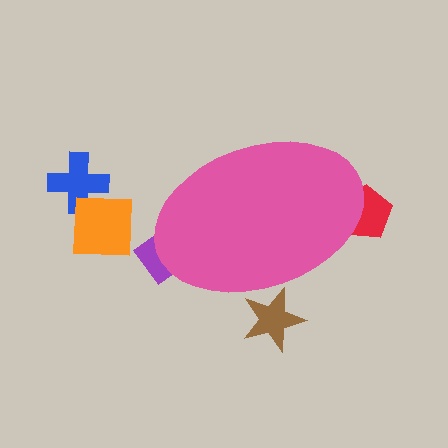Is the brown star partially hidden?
Yes, the brown star is partially hidden behind the pink ellipse.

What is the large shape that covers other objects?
A pink ellipse.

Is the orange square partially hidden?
No, the orange square is fully visible.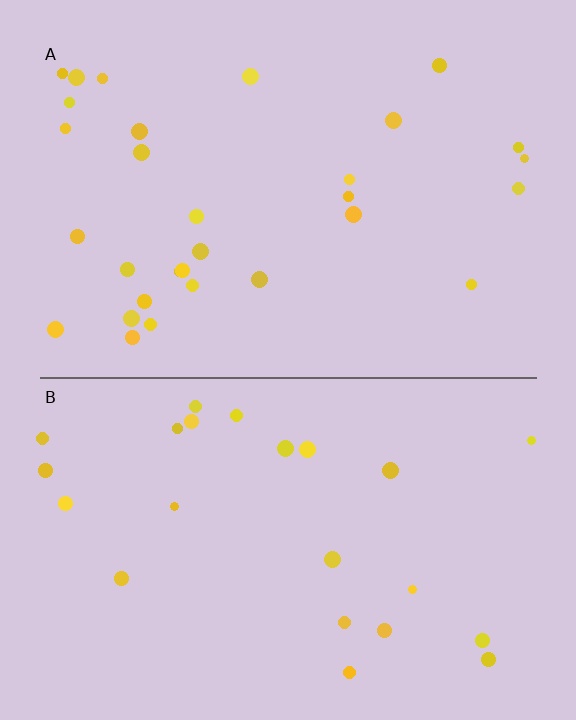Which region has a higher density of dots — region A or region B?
A (the top).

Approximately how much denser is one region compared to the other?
Approximately 1.3× — region A over region B.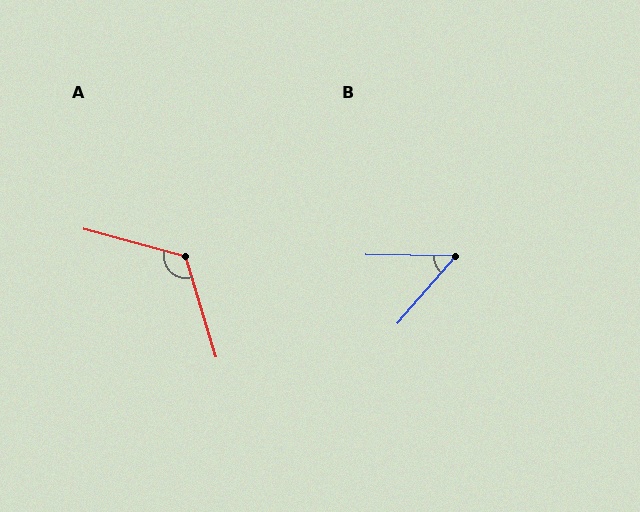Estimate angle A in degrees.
Approximately 122 degrees.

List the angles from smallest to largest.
B (50°), A (122°).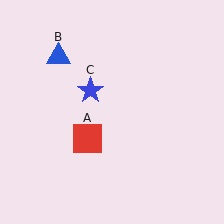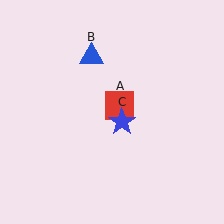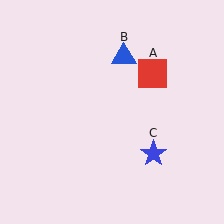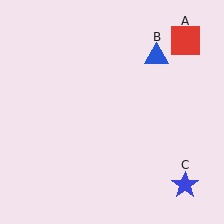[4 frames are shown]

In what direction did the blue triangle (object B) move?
The blue triangle (object B) moved right.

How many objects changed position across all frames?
3 objects changed position: red square (object A), blue triangle (object B), blue star (object C).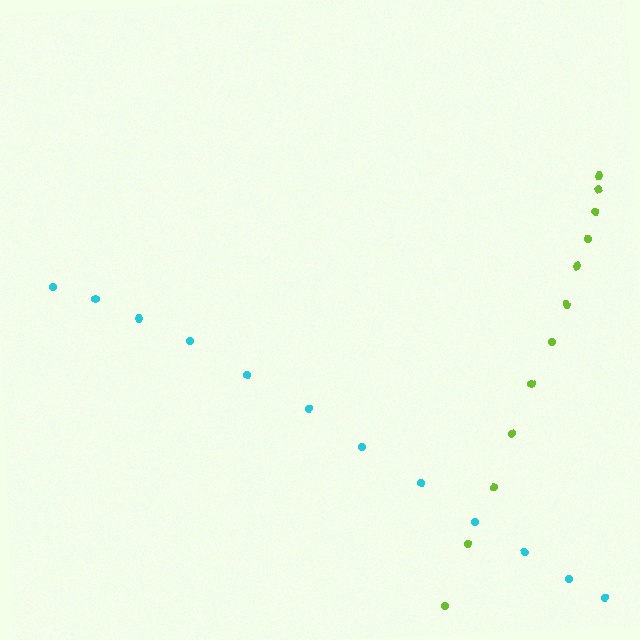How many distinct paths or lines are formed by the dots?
There are 2 distinct paths.